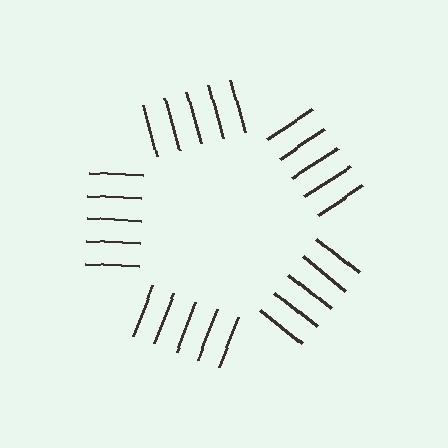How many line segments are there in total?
25 — 5 along each of the 5 edges.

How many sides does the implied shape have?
5 sides — the line-ends trace a pentagon.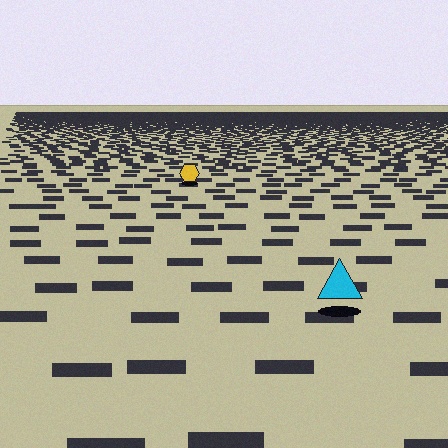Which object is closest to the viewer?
The cyan triangle is closest. The texture marks near it are larger and more spread out.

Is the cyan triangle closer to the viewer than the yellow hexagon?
Yes. The cyan triangle is closer — you can tell from the texture gradient: the ground texture is coarser near it.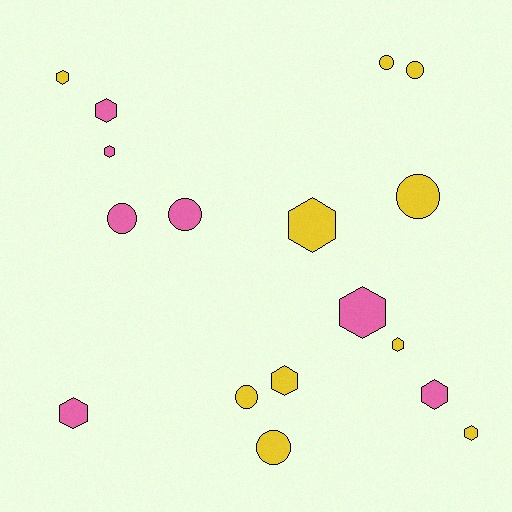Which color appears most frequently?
Yellow, with 10 objects.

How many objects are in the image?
There are 17 objects.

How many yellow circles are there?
There are 5 yellow circles.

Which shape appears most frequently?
Hexagon, with 10 objects.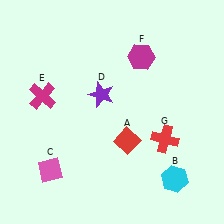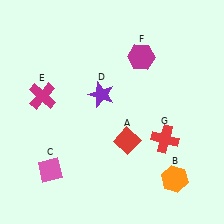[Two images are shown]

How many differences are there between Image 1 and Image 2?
There is 1 difference between the two images.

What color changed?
The hexagon (B) changed from cyan in Image 1 to orange in Image 2.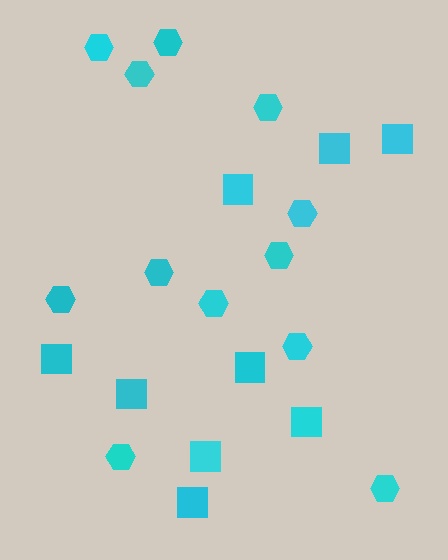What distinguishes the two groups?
There are 2 groups: one group of hexagons (12) and one group of squares (9).